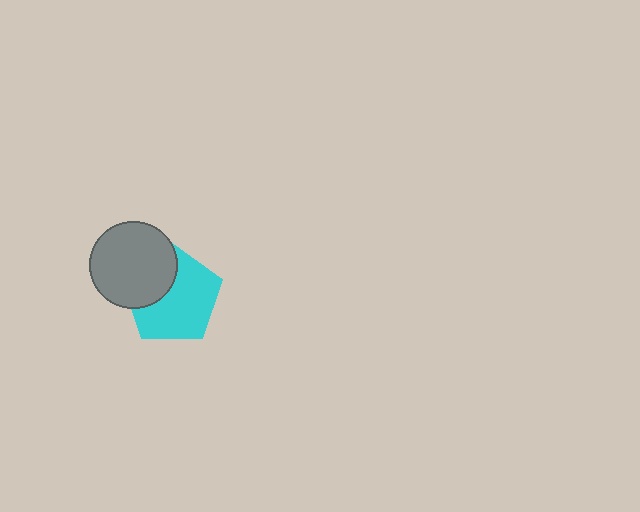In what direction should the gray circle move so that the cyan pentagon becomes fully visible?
The gray circle should move toward the upper-left. That is the shortest direction to clear the overlap and leave the cyan pentagon fully visible.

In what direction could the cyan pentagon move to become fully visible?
The cyan pentagon could move toward the lower-right. That would shift it out from behind the gray circle entirely.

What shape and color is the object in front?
The object in front is a gray circle.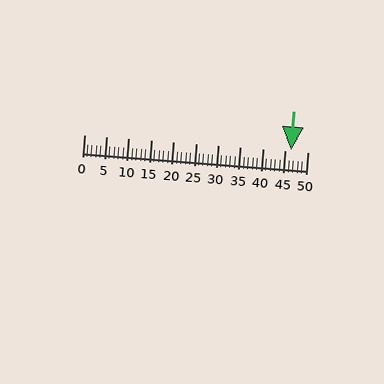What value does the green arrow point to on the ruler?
The green arrow points to approximately 46.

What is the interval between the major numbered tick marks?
The major tick marks are spaced 5 units apart.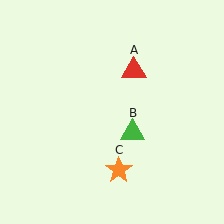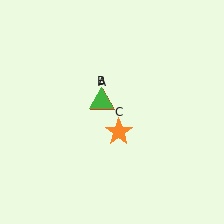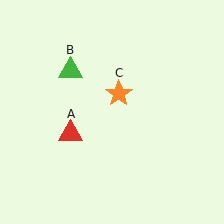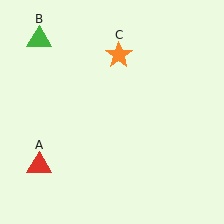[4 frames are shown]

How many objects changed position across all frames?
3 objects changed position: red triangle (object A), green triangle (object B), orange star (object C).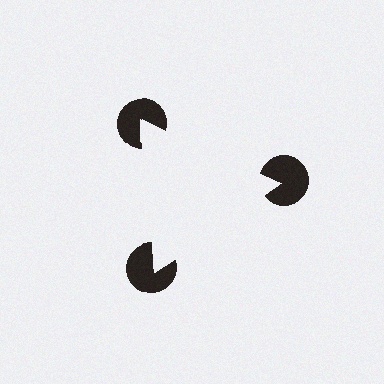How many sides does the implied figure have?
3 sides.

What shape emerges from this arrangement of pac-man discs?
An illusory triangle — its edges are inferred from the aligned wedge cuts in the pac-man discs, not physically drawn.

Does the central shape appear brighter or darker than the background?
It typically appears slightly brighter than the background, even though no actual brightness change is drawn.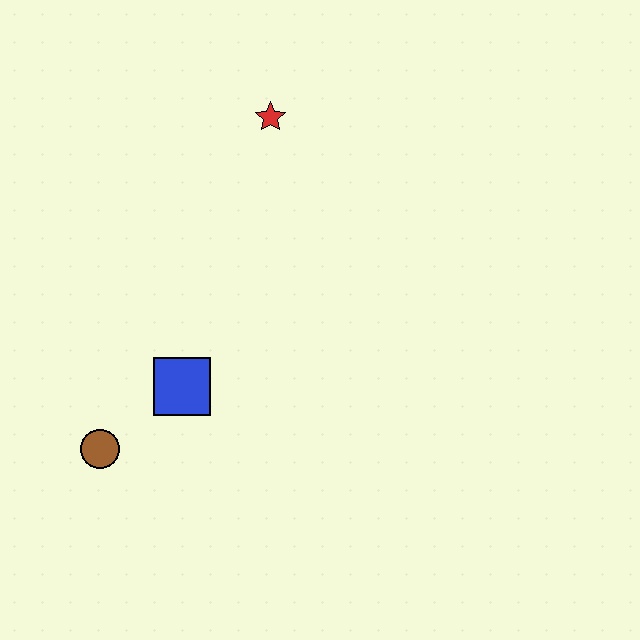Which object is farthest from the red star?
The brown circle is farthest from the red star.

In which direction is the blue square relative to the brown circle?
The blue square is to the right of the brown circle.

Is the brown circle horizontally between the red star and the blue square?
No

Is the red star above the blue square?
Yes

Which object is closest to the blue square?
The brown circle is closest to the blue square.